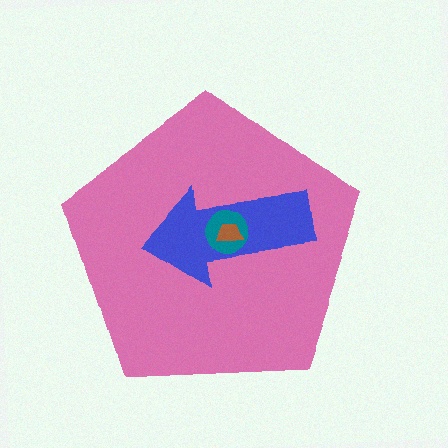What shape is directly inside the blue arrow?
The teal circle.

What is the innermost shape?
The brown trapezoid.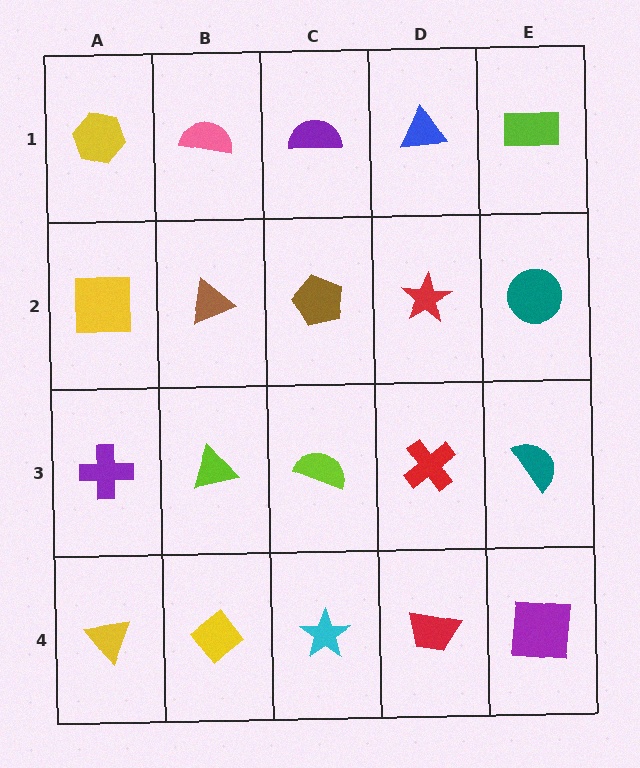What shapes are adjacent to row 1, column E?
A teal circle (row 2, column E), a blue triangle (row 1, column D).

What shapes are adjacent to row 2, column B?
A pink semicircle (row 1, column B), a lime triangle (row 3, column B), a yellow square (row 2, column A), a brown pentagon (row 2, column C).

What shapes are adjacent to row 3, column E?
A teal circle (row 2, column E), a purple square (row 4, column E), a red cross (row 3, column D).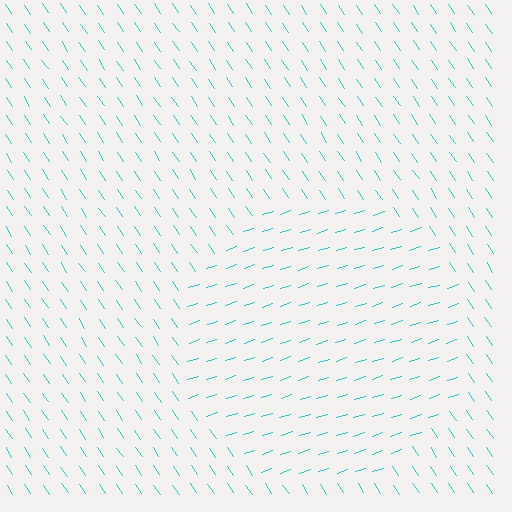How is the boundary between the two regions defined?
The boundary is defined purely by a change in line orientation (approximately 74 degrees difference). All lines are the same color and thickness.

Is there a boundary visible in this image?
Yes, there is a texture boundary formed by a change in line orientation.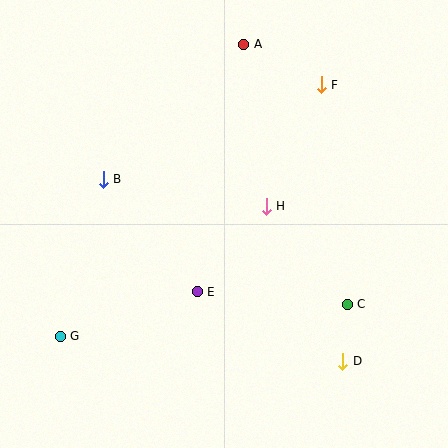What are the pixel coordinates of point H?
Point H is at (266, 206).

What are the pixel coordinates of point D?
Point D is at (343, 361).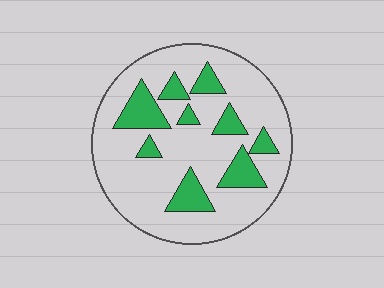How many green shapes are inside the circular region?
9.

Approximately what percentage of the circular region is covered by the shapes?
Approximately 20%.